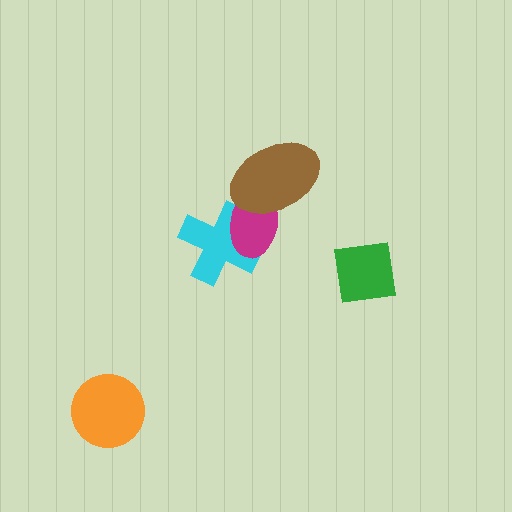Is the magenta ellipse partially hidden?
Yes, it is partially covered by another shape.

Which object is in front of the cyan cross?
The magenta ellipse is in front of the cyan cross.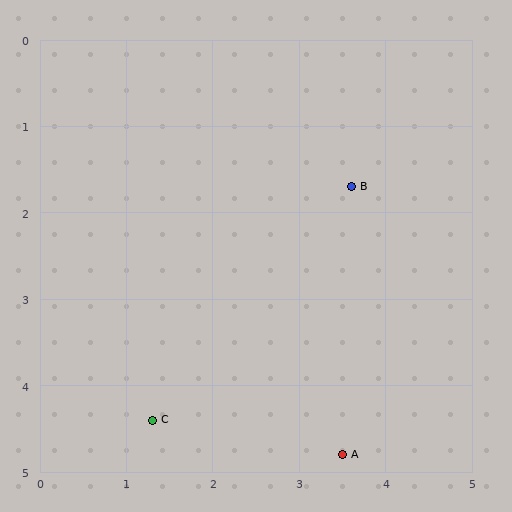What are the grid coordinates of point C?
Point C is at approximately (1.3, 4.4).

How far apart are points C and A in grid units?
Points C and A are about 2.2 grid units apart.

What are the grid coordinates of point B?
Point B is at approximately (3.6, 1.7).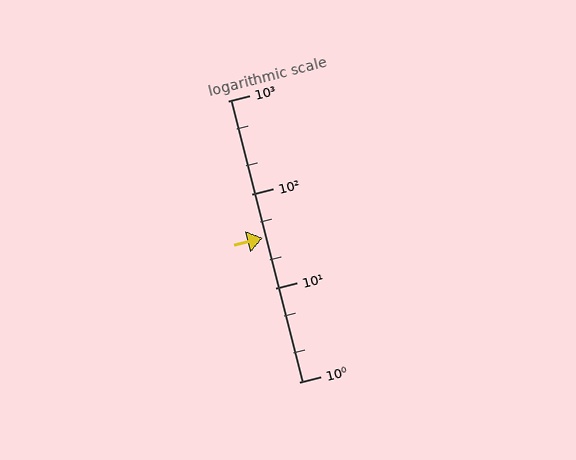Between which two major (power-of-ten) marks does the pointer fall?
The pointer is between 10 and 100.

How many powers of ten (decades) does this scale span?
The scale spans 3 decades, from 1 to 1000.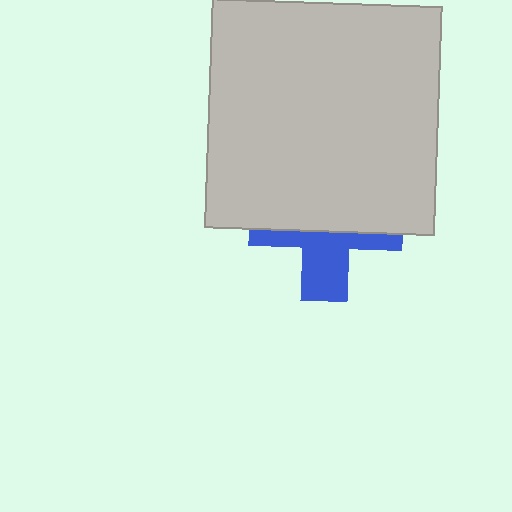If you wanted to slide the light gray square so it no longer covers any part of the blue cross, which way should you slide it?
Slide it up — that is the most direct way to separate the two shapes.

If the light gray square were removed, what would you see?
You would see the complete blue cross.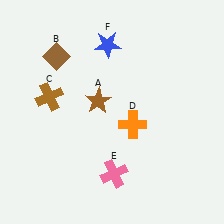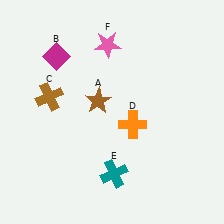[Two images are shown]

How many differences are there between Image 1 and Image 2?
There are 3 differences between the two images.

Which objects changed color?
B changed from brown to magenta. E changed from pink to teal. F changed from blue to pink.